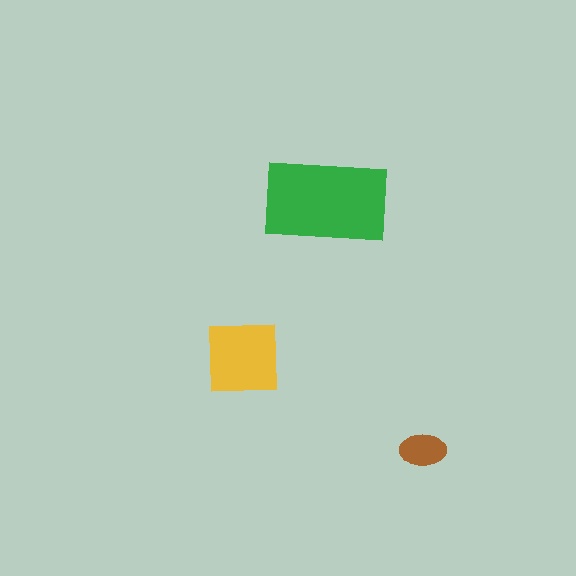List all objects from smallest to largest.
The brown ellipse, the yellow square, the green rectangle.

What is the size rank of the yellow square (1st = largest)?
2nd.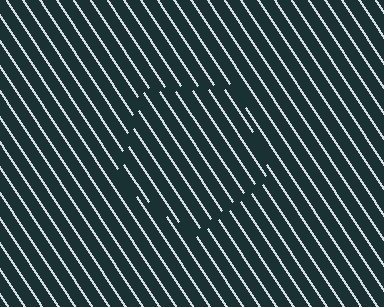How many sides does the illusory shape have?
5 sides — the line-ends trace a pentagon.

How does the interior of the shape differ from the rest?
The interior of the shape contains the same grating, shifted by half a period — the contour is defined by the phase discontinuity where line-ends from the inner and outer gratings abut.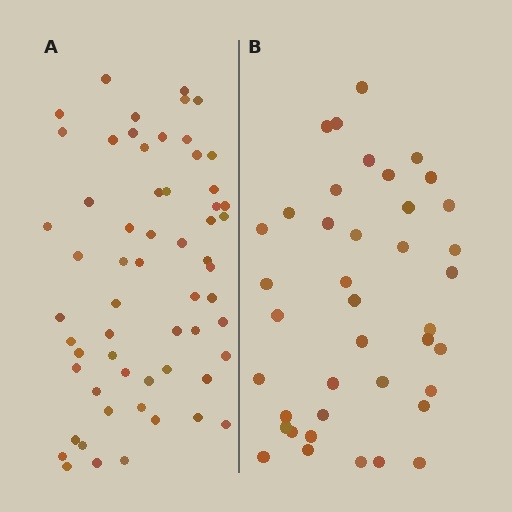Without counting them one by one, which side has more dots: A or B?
Region A (the left region) has more dots.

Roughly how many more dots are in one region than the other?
Region A has approximately 20 more dots than region B.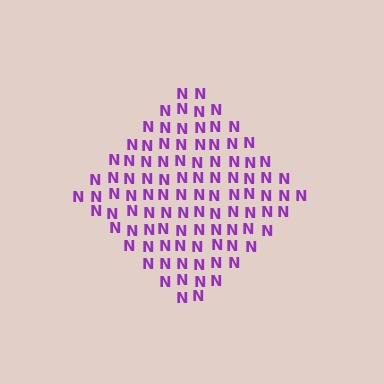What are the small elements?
The small elements are letter N's.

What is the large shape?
The large shape is a diamond.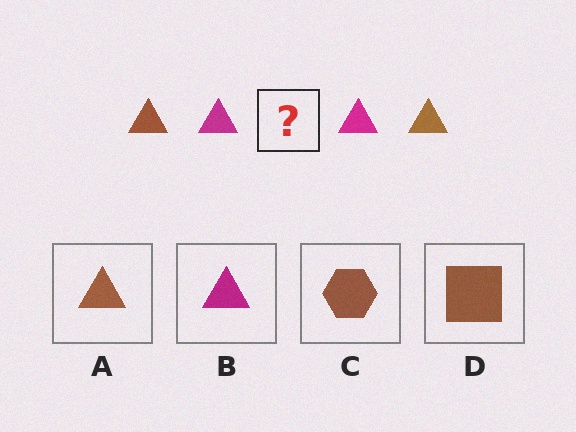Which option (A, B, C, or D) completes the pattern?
A.